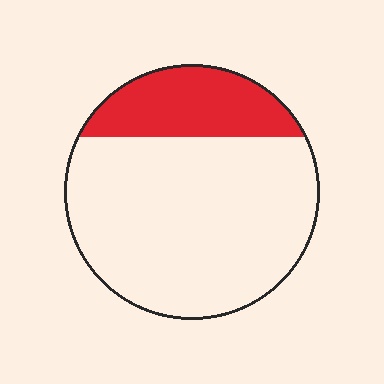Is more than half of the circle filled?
No.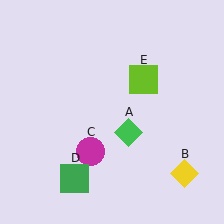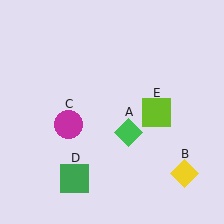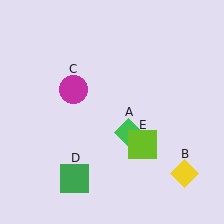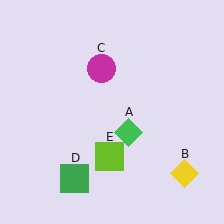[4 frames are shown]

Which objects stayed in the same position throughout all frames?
Green diamond (object A) and yellow diamond (object B) and green square (object D) remained stationary.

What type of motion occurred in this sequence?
The magenta circle (object C), lime square (object E) rotated clockwise around the center of the scene.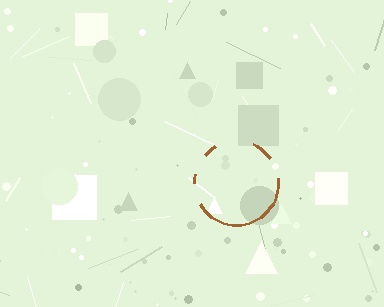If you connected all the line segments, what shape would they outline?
They would outline a circle.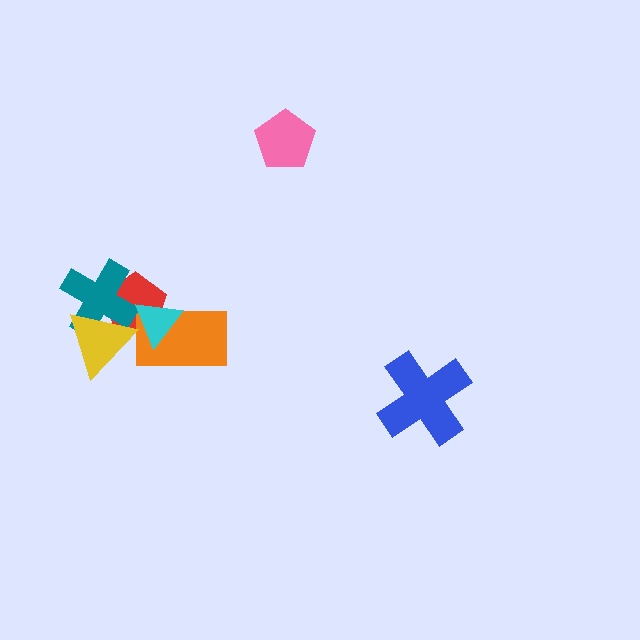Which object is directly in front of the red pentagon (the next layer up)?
The orange rectangle is directly in front of the red pentagon.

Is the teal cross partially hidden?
Yes, it is partially covered by another shape.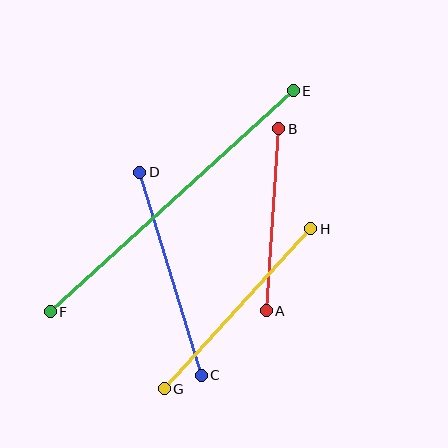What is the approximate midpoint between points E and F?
The midpoint is at approximately (172, 201) pixels.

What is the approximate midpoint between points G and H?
The midpoint is at approximately (238, 309) pixels.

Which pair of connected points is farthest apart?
Points E and F are farthest apart.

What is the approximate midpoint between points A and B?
The midpoint is at approximately (272, 220) pixels.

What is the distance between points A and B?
The distance is approximately 183 pixels.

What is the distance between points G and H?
The distance is approximately 217 pixels.